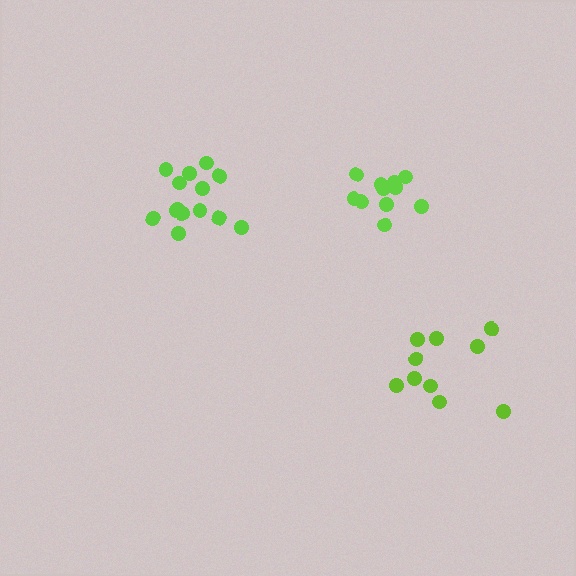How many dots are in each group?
Group 1: 14 dots, Group 2: 13 dots, Group 3: 11 dots (38 total).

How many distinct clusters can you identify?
There are 3 distinct clusters.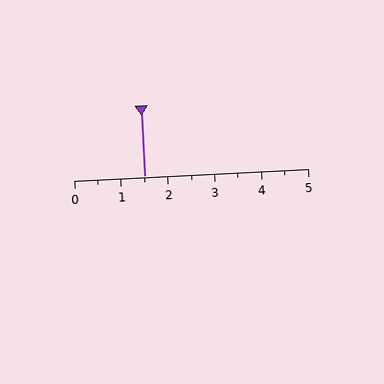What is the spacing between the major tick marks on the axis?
The major ticks are spaced 1 apart.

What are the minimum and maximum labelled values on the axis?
The axis runs from 0 to 5.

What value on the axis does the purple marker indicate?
The marker indicates approximately 1.5.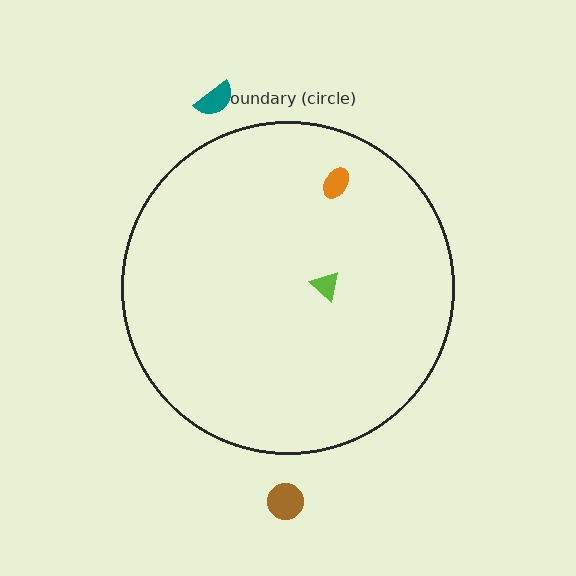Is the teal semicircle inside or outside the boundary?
Outside.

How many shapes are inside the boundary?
2 inside, 2 outside.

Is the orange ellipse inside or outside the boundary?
Inside.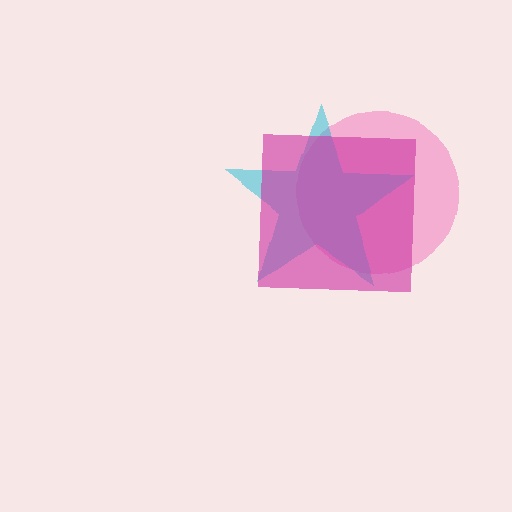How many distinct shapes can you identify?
There are 3 distinct shapes: a pink circle, a cyan star, a magenta square.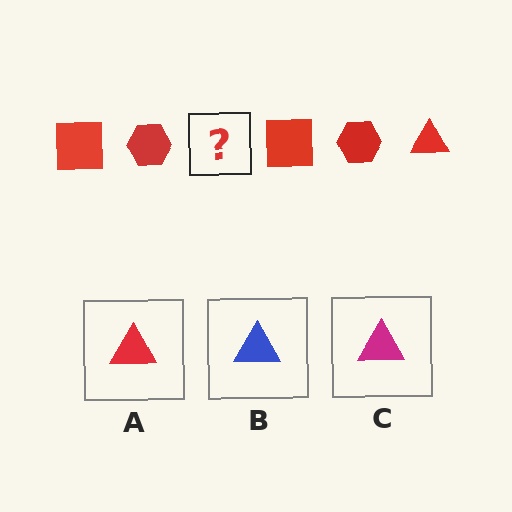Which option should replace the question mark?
Option A.